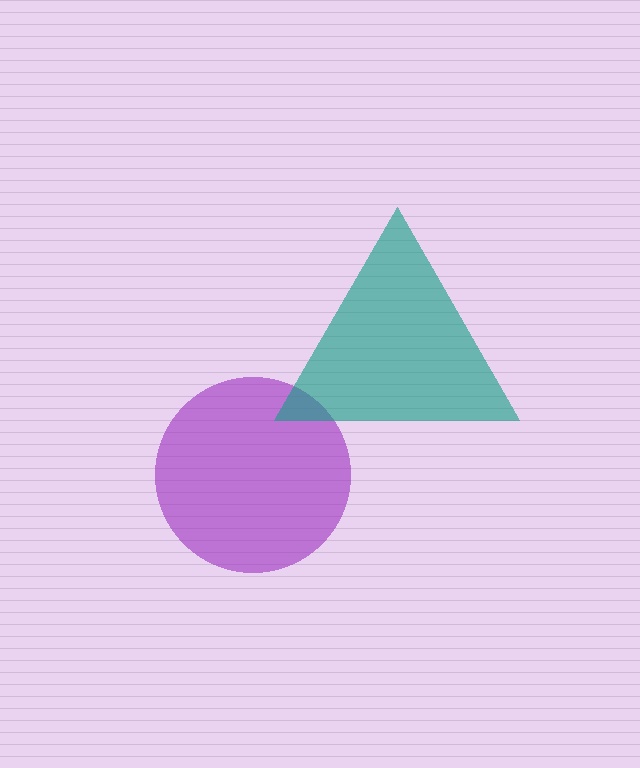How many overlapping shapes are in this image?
There are 2 overlapping shapes in the image.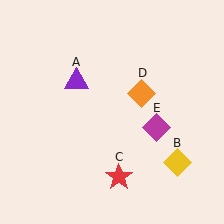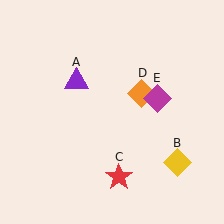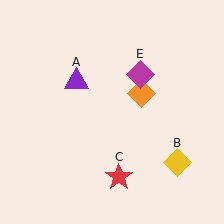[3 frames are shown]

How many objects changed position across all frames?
1 object changed position: magenta diamond (object E).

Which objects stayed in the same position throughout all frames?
Purple triangle (object A) and yellow diamond (object B) and red star (object C) and orange diamond (object D) remained stationary.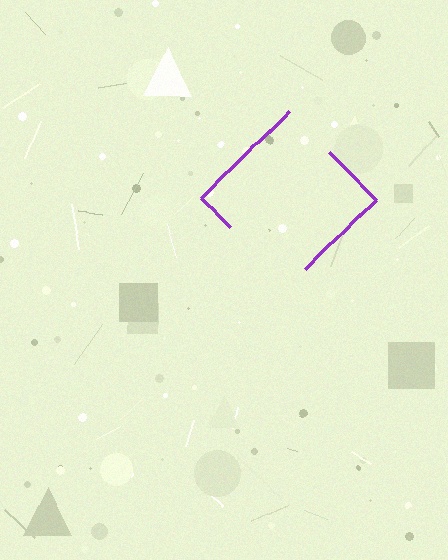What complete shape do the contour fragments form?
The contour fragments form a diamond.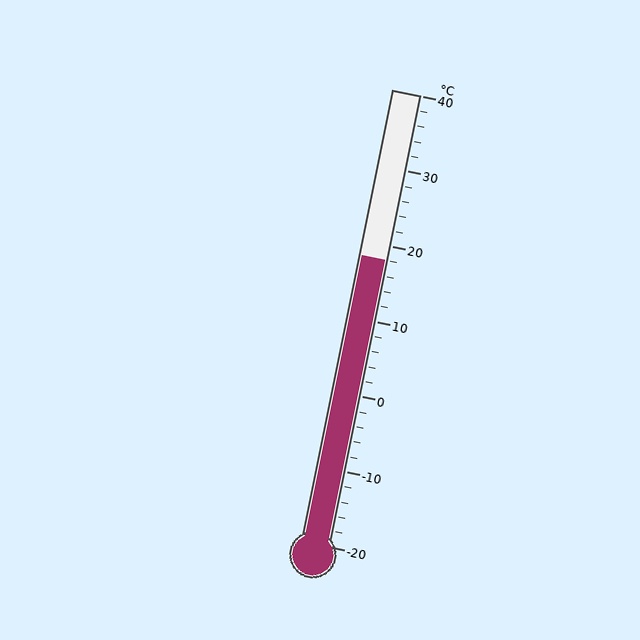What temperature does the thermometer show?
The thermometer shows approximately 18°C.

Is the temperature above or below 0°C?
The temperature is above 0°C.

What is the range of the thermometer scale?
The thermometer scale ranges from -20°C to 40°C.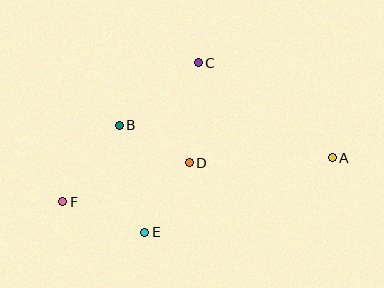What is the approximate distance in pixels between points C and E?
The distance between C and E is approximately 178 pixels.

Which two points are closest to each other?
Points B and D are closest to each other.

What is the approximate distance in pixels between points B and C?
The distance between B and C is approximately 101 pixels.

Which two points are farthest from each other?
Points A and F are farthest from each other.